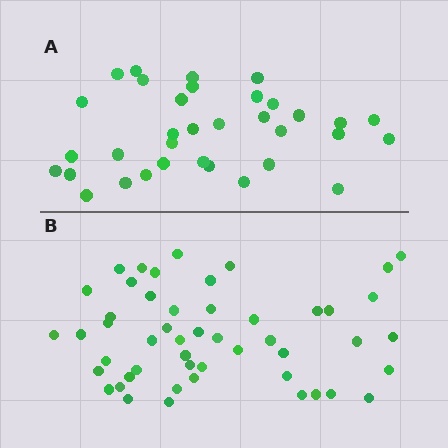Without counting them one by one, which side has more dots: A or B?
Region B (the bottom region) has more dots.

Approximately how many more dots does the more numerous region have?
Region B has approximately 15 more dots than region A.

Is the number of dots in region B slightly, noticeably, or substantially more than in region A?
Region B has substantially more. The ratio is roughly 1.5 to 1.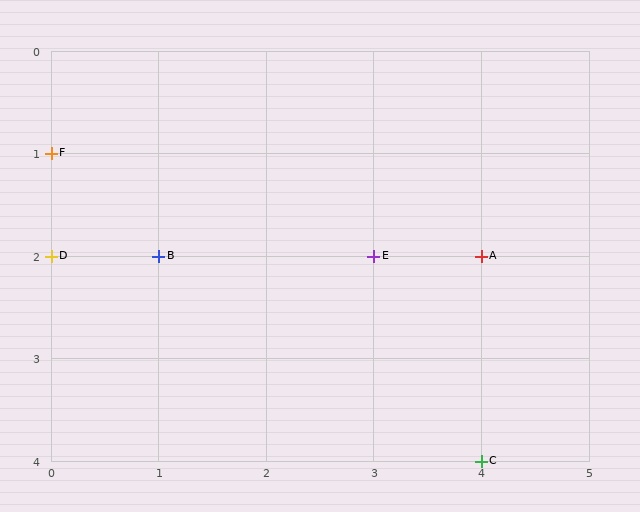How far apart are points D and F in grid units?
Points D and F are 1 row apart.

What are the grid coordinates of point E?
Point E is at grid coordinates (3, 2).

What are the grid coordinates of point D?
Point D is at grid coordinates (0, 2).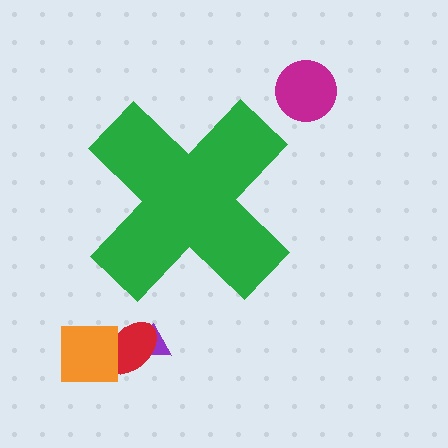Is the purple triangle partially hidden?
No, the purple triangle is fully visible.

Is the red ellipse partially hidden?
No, the red ellipse is fully visible.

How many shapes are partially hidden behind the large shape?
0 shapes are partially hidden.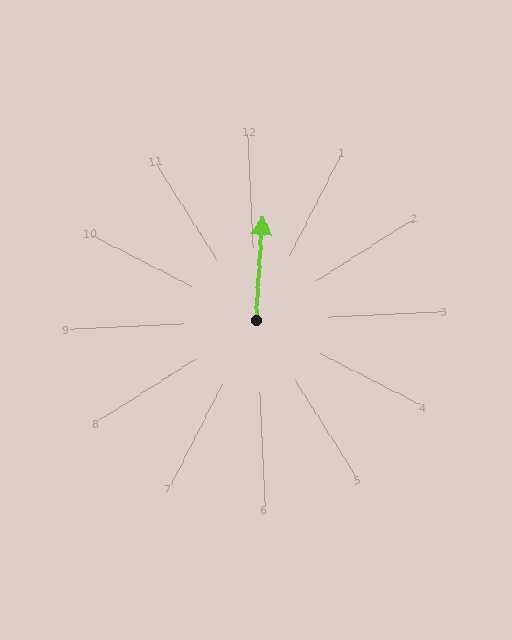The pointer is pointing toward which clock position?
Roughly 12 o'clock.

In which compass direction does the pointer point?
North.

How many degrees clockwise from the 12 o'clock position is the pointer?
Approximately 6 degrees.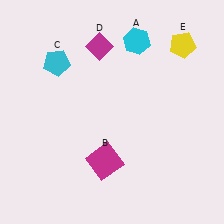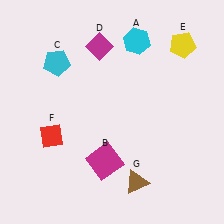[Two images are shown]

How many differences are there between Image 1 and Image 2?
There are 2 differences between the two images.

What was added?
A red diamond (F), a brown triangle (G) were added in Image 2.